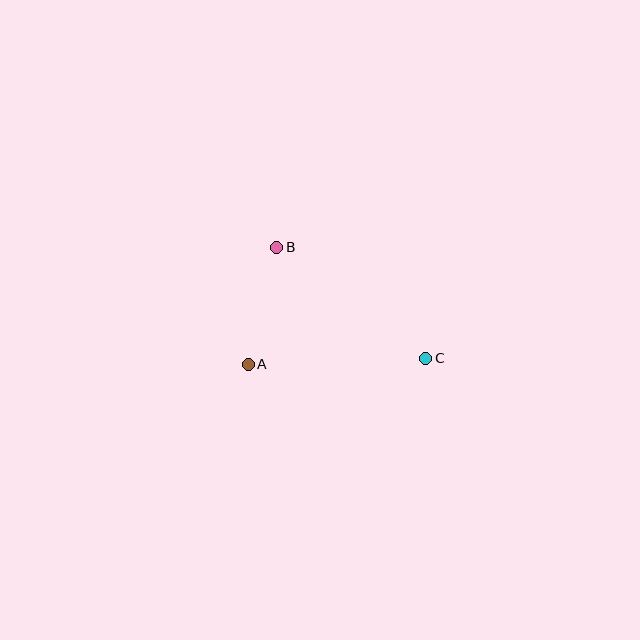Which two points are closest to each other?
Points A and B are closest to each other.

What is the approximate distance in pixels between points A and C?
The distance between A and C is approximately 178 pixels.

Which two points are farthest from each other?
Points B and C are farthest from each other.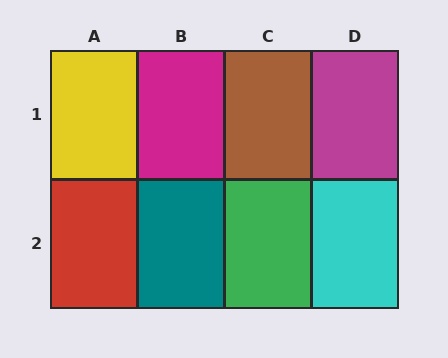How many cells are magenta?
2 cells are magenta.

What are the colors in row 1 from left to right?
Yellow, magenta, brown, magenta.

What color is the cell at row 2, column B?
Teal.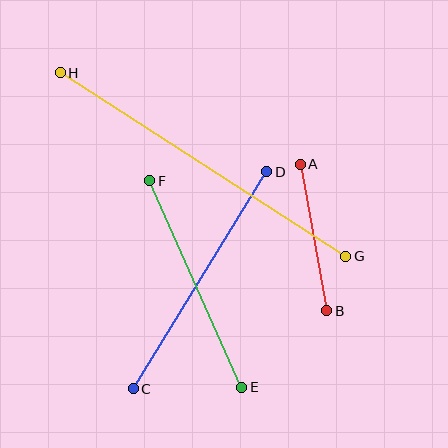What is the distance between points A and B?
The distance is approximately 149 pixels.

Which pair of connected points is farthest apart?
Points G and H are farthest apart.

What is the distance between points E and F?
The distance is approximately 226 pixels.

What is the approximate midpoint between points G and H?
The midpoint is at approximately (203, 165) pixels.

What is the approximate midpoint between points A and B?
The midpoint is at approximately (314, 237) pixels.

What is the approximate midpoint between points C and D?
The midpoint is at approximately (200, 280) pixels.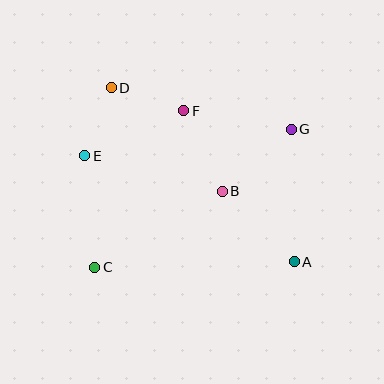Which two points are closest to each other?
Points D and E are closest to each other.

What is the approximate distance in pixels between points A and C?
The distance between A and C is approximately 200 pixels.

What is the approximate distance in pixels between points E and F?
The distance between E and F is approximately 109 pixels.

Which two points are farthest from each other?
Points A and D are farthest from each other.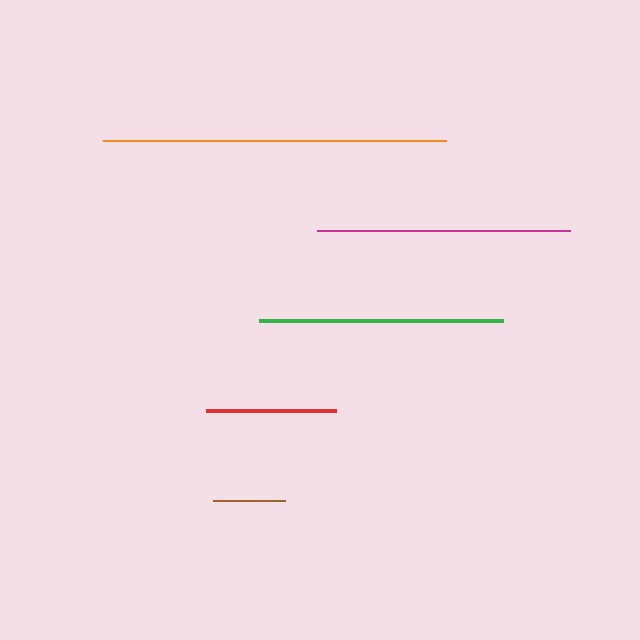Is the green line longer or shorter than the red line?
The green line is longer than the red line.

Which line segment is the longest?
The orange line is the longest at approximately 344 pixels.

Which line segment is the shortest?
The brown line is the shortest at approximately 72 pixels.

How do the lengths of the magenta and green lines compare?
The magenta and green lines are approximately the same length.